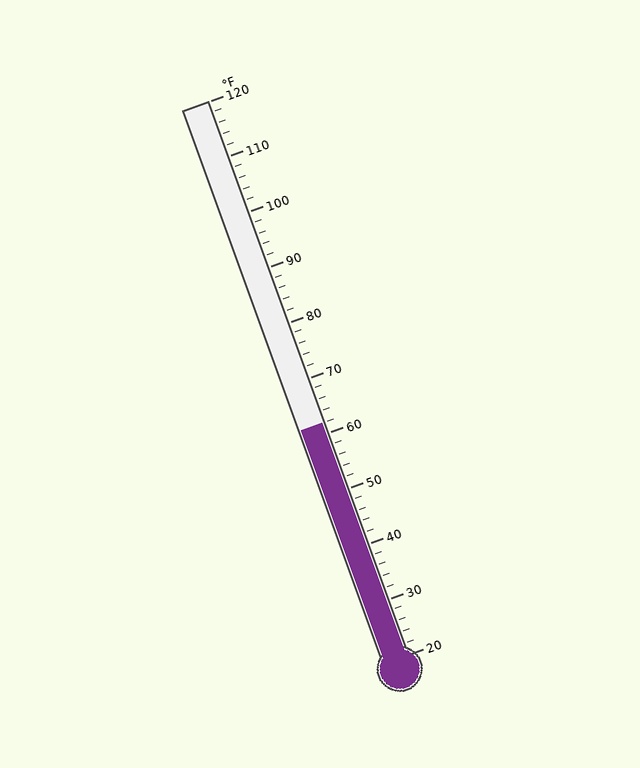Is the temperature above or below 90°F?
The temperature is below 90°F.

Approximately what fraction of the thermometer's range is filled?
The thermometer is filled to approximately 40% of its range.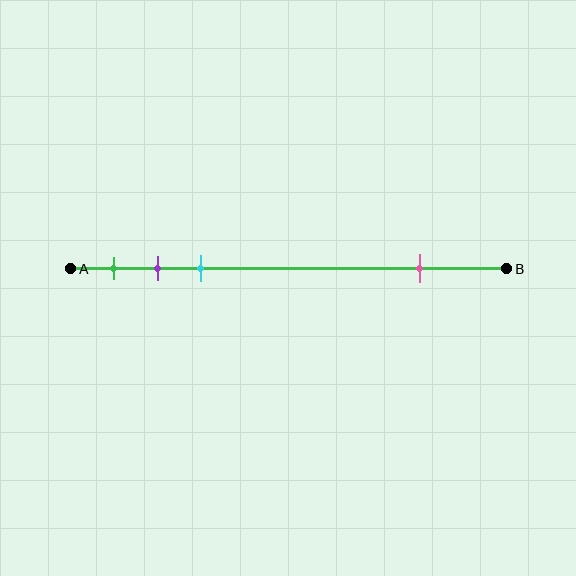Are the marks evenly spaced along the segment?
No, the marks are not evenly spaced.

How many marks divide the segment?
There are 4 marks dividing the segment.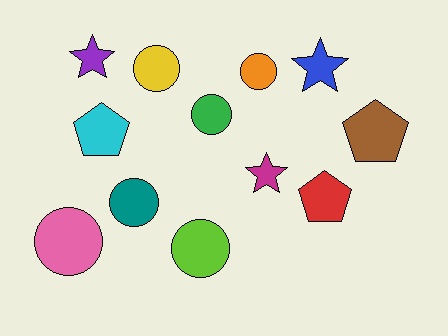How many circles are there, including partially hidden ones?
There are 6 circles.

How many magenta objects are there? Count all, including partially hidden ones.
There is 1 magenta object.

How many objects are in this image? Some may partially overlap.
There are 12 objects.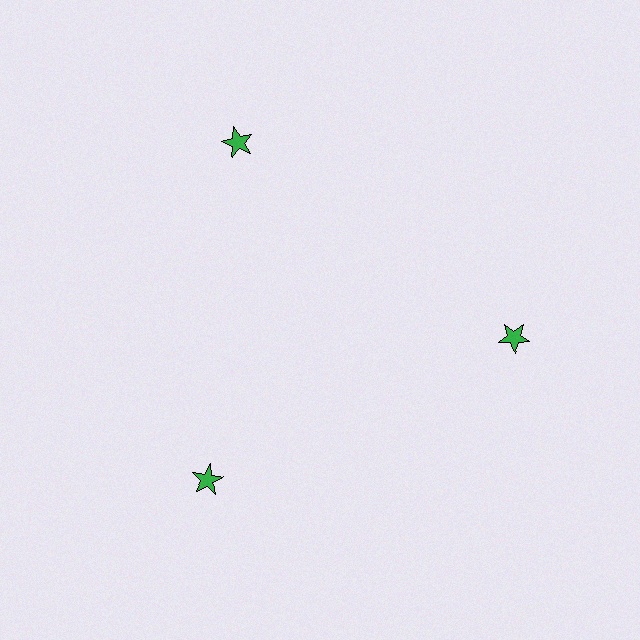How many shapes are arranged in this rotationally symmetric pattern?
There are 3 shapes, arranged in 3 groups of 1.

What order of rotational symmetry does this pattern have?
This pattern has 3-fold rotational symmetry.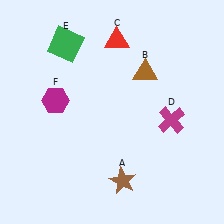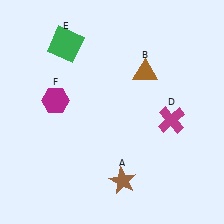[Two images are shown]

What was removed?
The red triangle (C) was removed in Image 2.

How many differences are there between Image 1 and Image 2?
There is 1 difference between the two images.